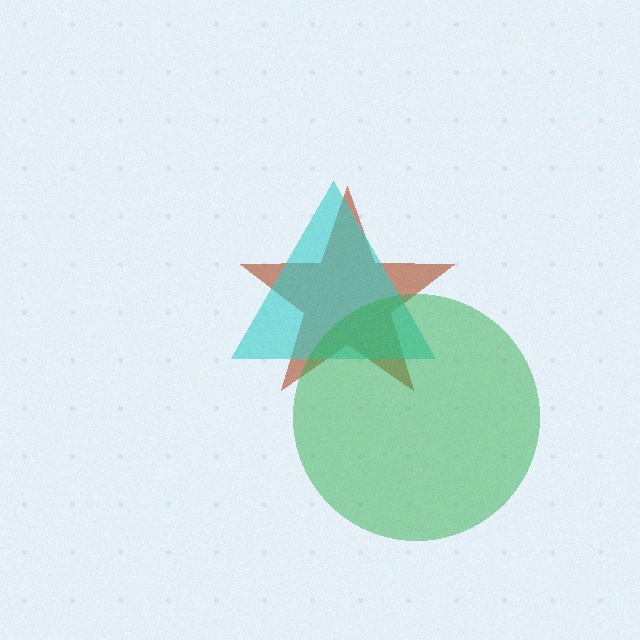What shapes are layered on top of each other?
The layered shapes are: a brown star, a cyan triangle, a green circle.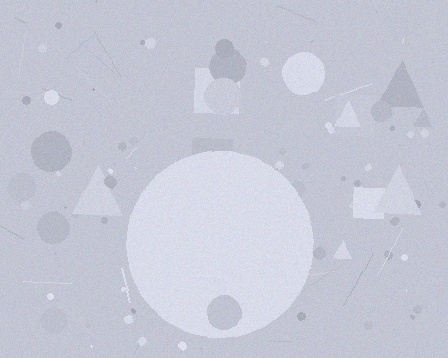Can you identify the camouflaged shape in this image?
The camouflaged shape is a circle.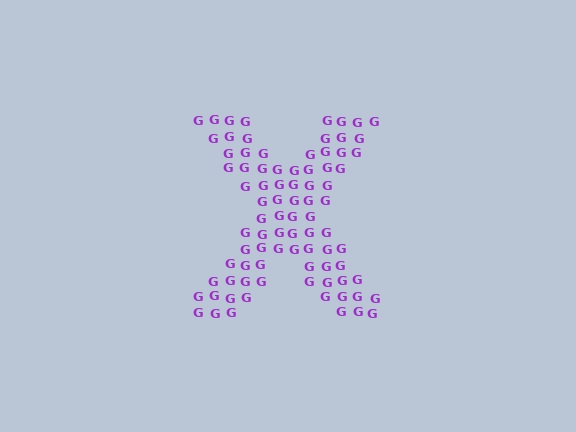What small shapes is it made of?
It is made of small letter G's.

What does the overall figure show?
The overall figure shows the letter X.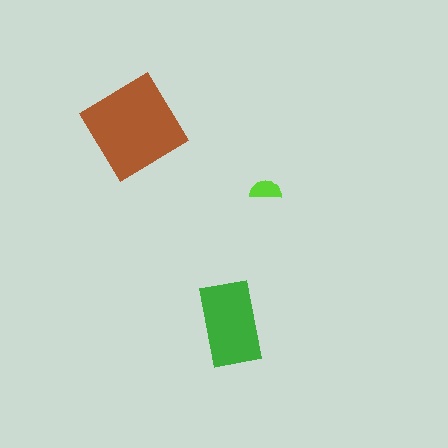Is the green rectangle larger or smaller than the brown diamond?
Smaller.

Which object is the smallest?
The lime semicircle.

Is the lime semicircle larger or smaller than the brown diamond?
Smaller.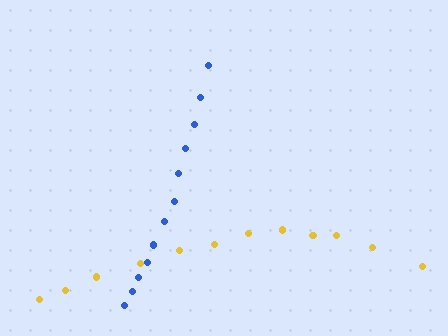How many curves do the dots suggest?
There are 2 distinct paths.